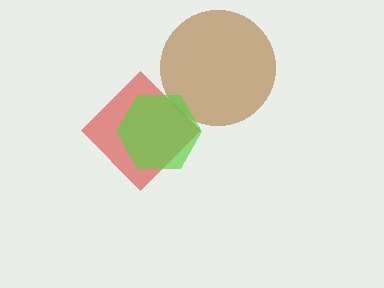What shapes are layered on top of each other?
The layered shapes are: a red diamond, a brown circle, a lime hexagon.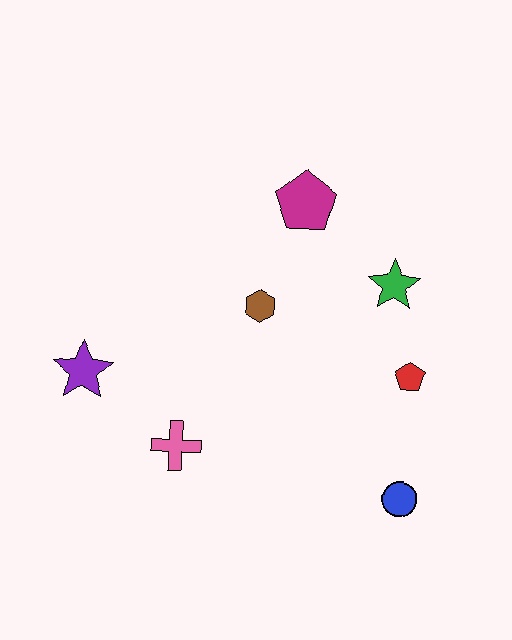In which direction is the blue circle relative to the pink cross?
The blue circle is to the right of the pink cross.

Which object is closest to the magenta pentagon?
The brown hexagon is closest to the magenta pentagon.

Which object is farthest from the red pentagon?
The purple star is farthest from the red pentagon.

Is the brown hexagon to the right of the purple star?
Yes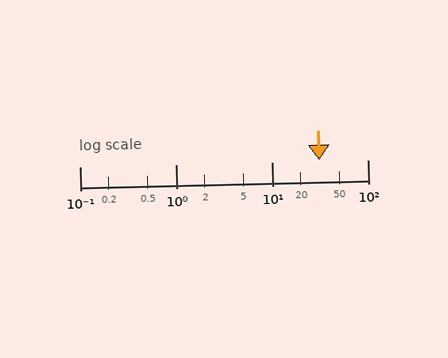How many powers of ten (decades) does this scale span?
The scale spans 3 decades, from 0.1 to 100.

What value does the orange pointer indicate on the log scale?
The pointer indicates approximately 31.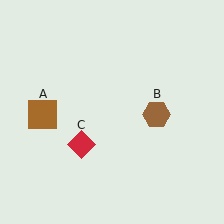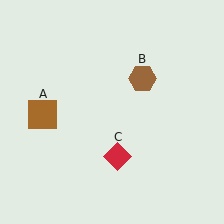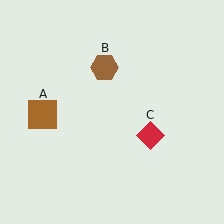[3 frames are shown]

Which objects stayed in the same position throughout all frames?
Brown square (object A) remained stationary.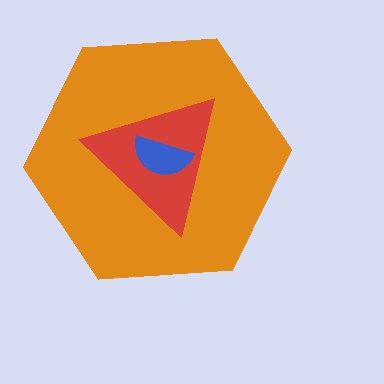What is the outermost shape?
The orange hexagon.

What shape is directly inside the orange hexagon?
The red triangle.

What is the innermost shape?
The blue semicircle.